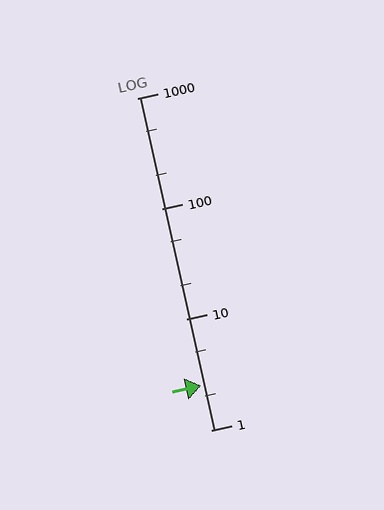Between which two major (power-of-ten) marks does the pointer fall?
The pointer is between 1 and 10.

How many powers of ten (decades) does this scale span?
The scale spans 3 decades, from 1 to 1000.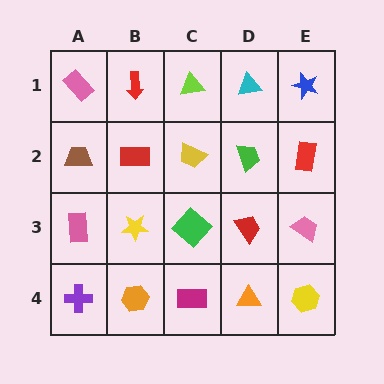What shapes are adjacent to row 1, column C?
A yellow trapezoid (row 2, column C), a red arrow (row 1, column B), a cyan triangle (row 1, column D).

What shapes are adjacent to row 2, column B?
A red arrow (row 1, column B), a yellow star (row 3, column B), a brown trapezoid (row 2, column A), a yellow trapezoid (row 2, column C).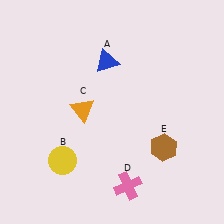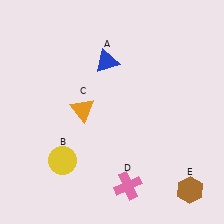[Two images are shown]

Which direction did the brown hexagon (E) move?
The brown hexagon (E) moved down.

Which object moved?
The brown hexagon (E) moved down.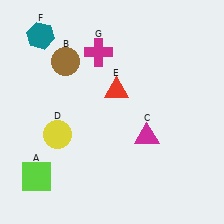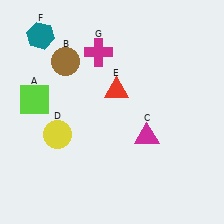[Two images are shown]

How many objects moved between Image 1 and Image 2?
1 object moved between the two images.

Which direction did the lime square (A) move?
The lime square (A) moved up.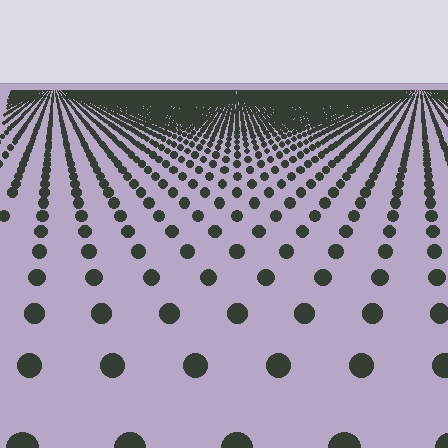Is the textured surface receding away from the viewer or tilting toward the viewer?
The surface is receding away from the viewer. Texture elements get smaller and denser toward the top.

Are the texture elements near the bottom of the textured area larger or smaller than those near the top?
Larger. Near the bottom, elements are closer to the viewer and appear at a bigger on-screen size.